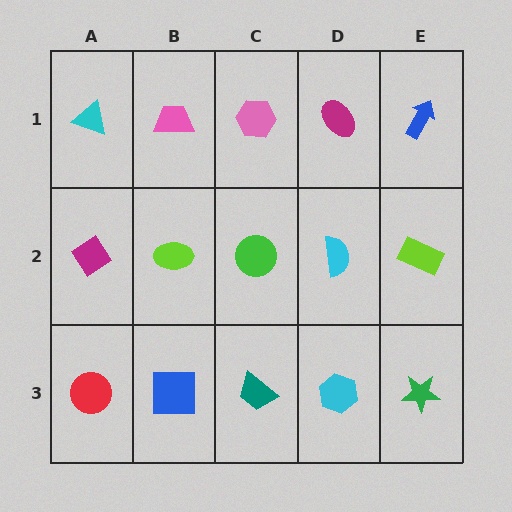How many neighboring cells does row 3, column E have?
2.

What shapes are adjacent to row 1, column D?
A cyan semicircle (row 2, column D), a pink hexagon (row 1, column C), a blue arrow (row 1, column E).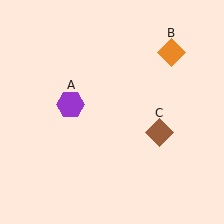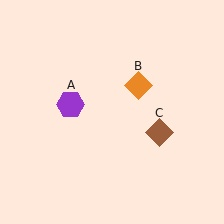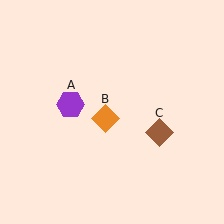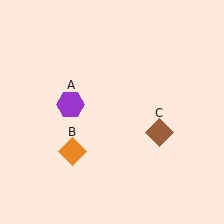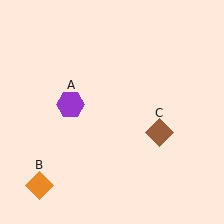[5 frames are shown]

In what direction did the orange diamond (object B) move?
The orange diamond (object B) moved down and to the left.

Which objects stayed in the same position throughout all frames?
Purple hexagon (object A) and brown diamond (object C) remained stationary.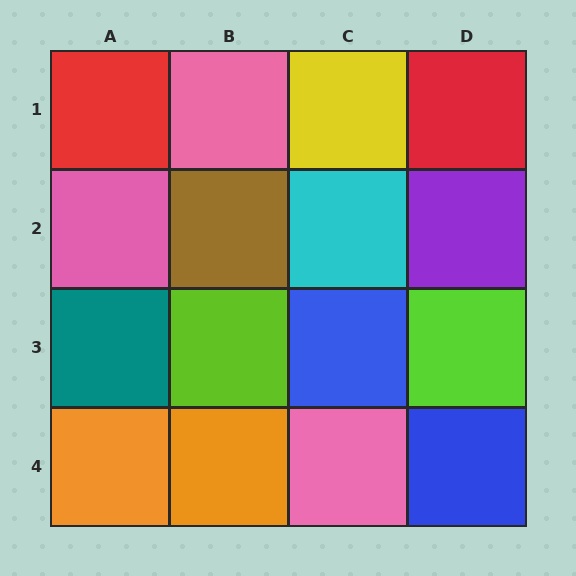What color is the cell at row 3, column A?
Teal.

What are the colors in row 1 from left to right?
Red, pink, yellow, red.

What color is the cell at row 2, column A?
Pink.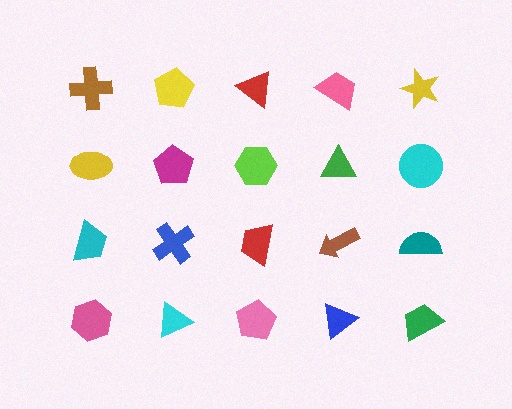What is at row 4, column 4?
A blue triangle.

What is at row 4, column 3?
A pink pentagon.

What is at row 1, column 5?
A yellow star.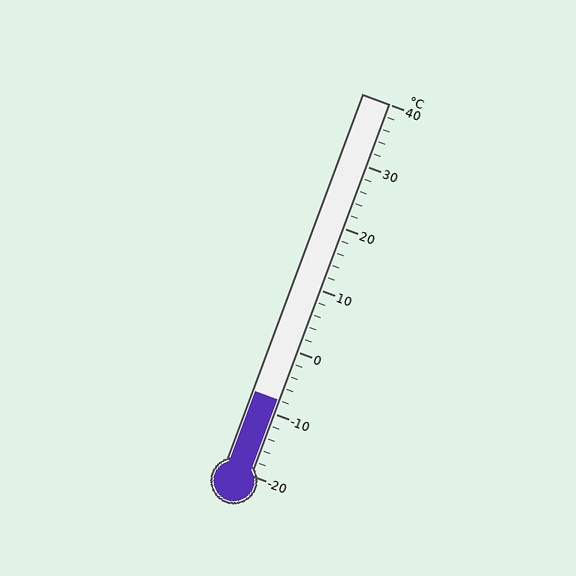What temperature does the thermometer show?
The thermometer shows approximately -8°C.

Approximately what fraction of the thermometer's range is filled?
The thermometer is filled to approximately 20% of its range.